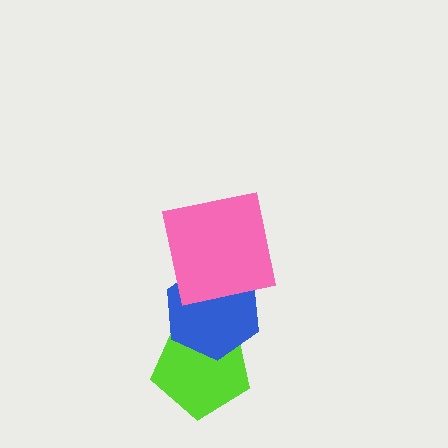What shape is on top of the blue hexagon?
The pink square is on top of the blue hexagon.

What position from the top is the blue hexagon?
The blue hexagon is 2nd from the top.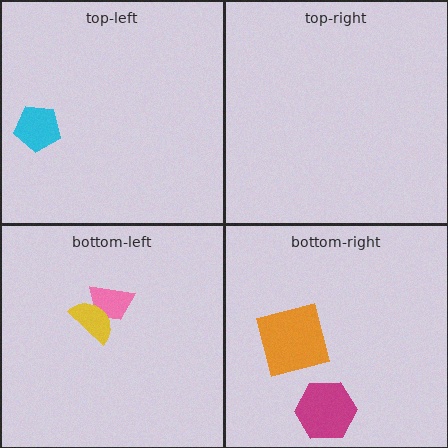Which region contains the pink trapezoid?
The bottom-left region.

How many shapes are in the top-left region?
1.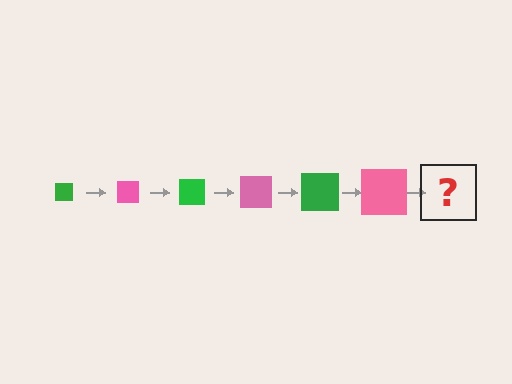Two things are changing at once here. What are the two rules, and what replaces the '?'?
The two rules are that the square grows larger each step and the color cycles through green and pink. The '?' should be a green square, larger than the previous one.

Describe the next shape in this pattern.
It should be a green square, larger than the previous one.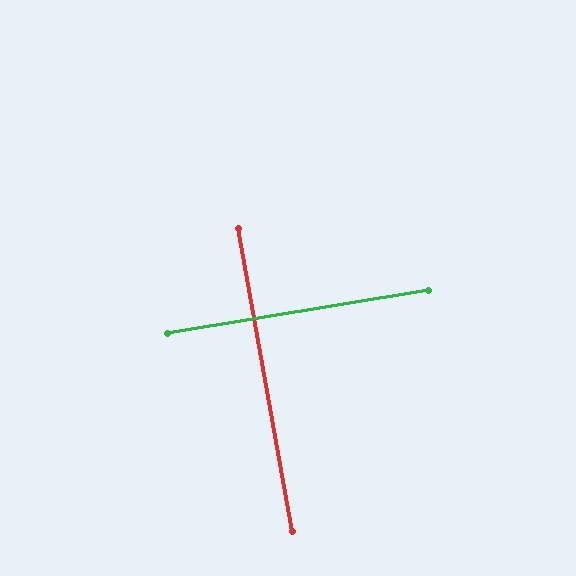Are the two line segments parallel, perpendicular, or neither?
Perpendicular — they meet at approximately 89°.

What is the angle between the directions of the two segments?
Approximately 89 degrees.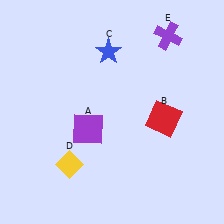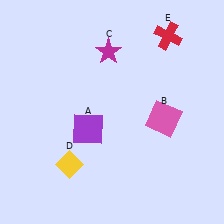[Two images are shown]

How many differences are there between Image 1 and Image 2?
There are 3 differences between the two images.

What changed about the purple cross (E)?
In Image 1, E is purple. In Image 2, it changed to red.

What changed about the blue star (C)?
In Image 1, C is blue. In Image 2, it changed to magenta.